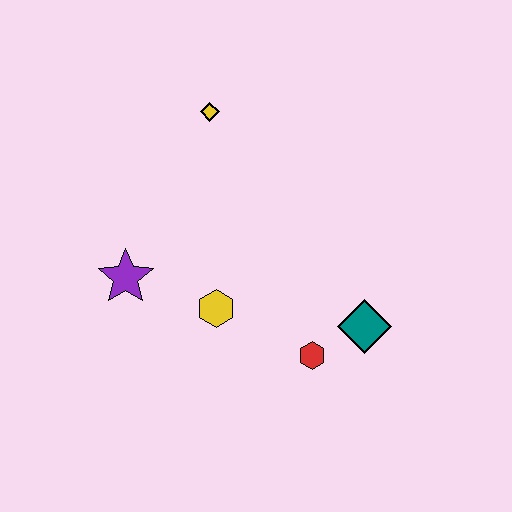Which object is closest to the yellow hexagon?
The purple star is closest to the yellow hexagon.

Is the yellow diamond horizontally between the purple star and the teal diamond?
Yes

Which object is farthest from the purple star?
The teal diamond is farthest from the purple star.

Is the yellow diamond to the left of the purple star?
No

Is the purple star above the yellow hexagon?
Yes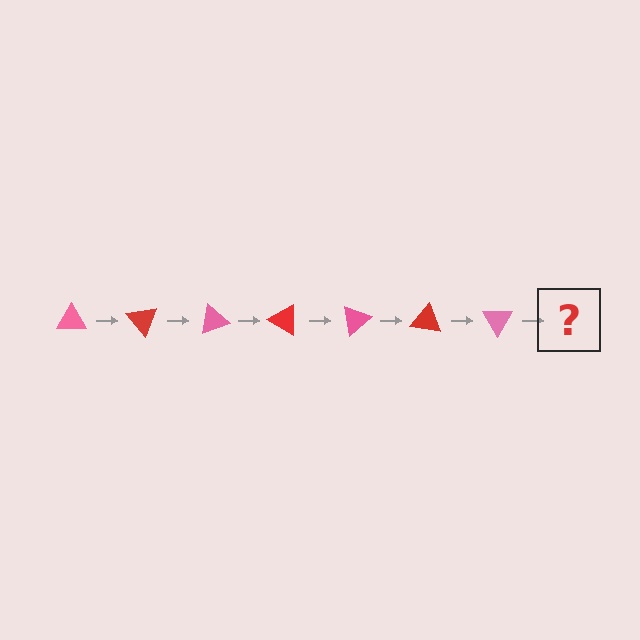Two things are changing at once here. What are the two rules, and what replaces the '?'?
The two rules are that it rotates 50 degrees each step and the color cycles through pink and red. The '?' should be a red triangle, rotated 350 degrees from the start.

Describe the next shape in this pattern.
It should be a red triangle, rotated 350 degrees from the start.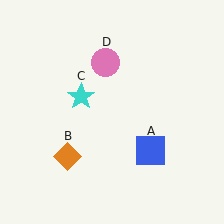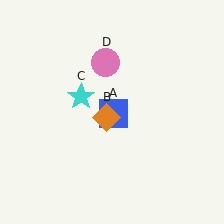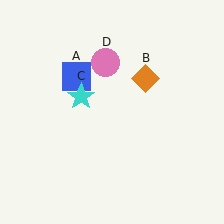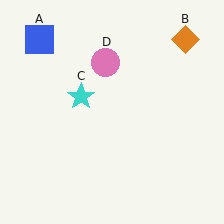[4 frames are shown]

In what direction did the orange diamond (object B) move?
The orange diamond (object B) moved up and to the right.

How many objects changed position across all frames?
2 objects changed position: blue square (object A), orange diamond (object B).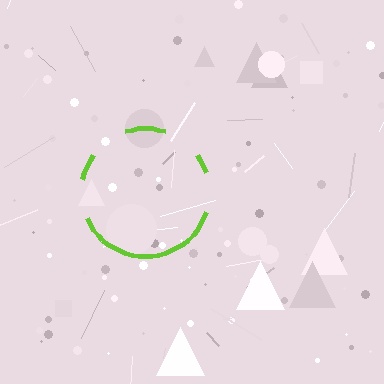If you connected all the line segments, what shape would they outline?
They would outline a circle.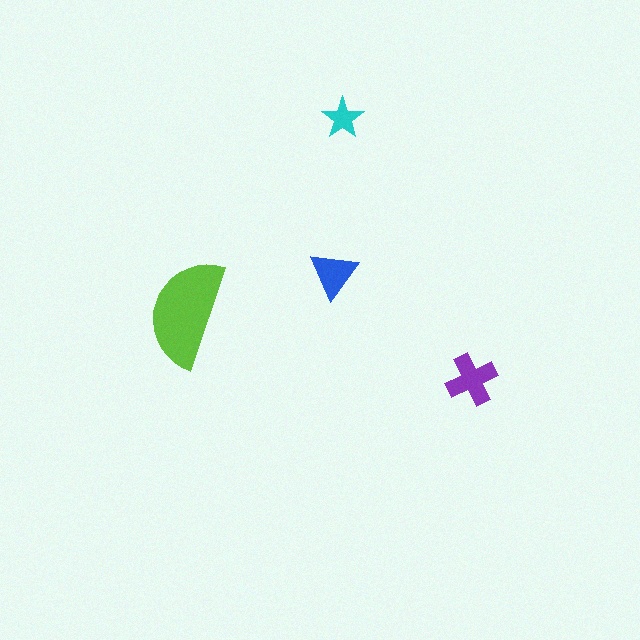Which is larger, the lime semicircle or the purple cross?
The lime semicircle.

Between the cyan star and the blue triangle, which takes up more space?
The blue triangle.